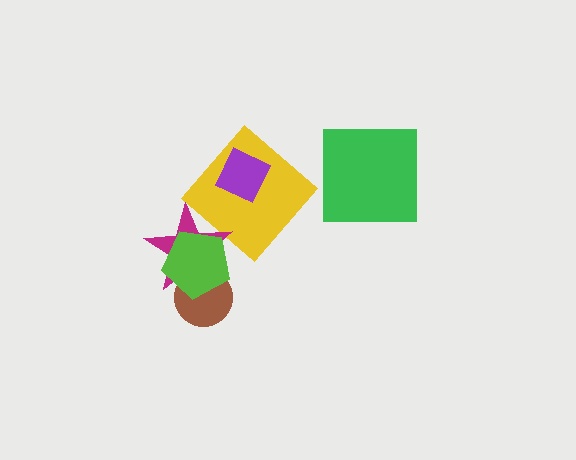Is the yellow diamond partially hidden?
Yes, it is partially covered by another shape.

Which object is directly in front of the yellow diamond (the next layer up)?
The purple diamond is directly in front of the yellow diamond.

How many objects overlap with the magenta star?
3 objects overlap with the magenta star.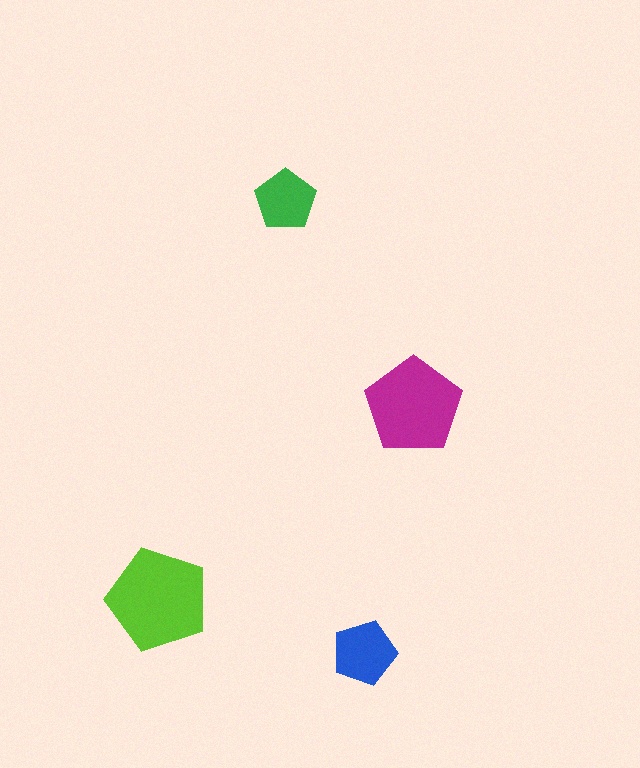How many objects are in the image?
There are 4 objects in the image.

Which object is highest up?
The green pentagon is topmost.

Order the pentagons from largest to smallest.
the lime one, the magenta one, the blue one, the green one.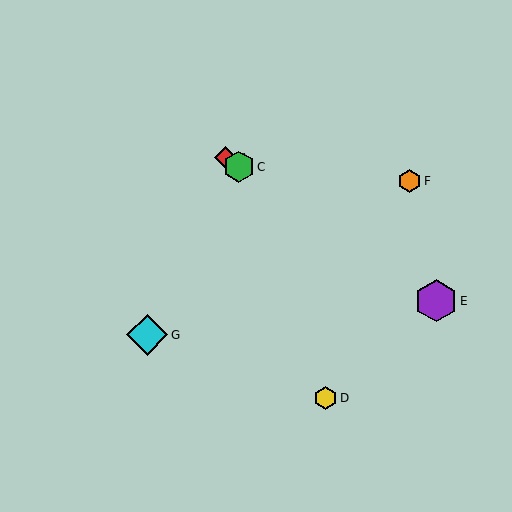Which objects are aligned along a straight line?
Objects A, B, C, E are aligned along a straight line.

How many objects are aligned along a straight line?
4 objects (A, B, C, E) are aligned along a straight line.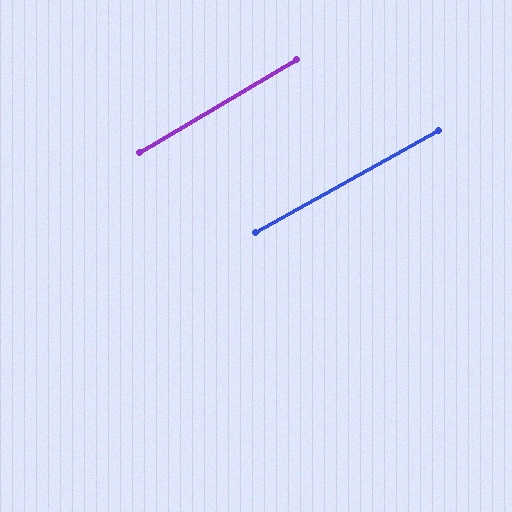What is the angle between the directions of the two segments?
Approximately 2 degrees.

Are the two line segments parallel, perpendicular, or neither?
Parallel — their directions differ by only 1.6°.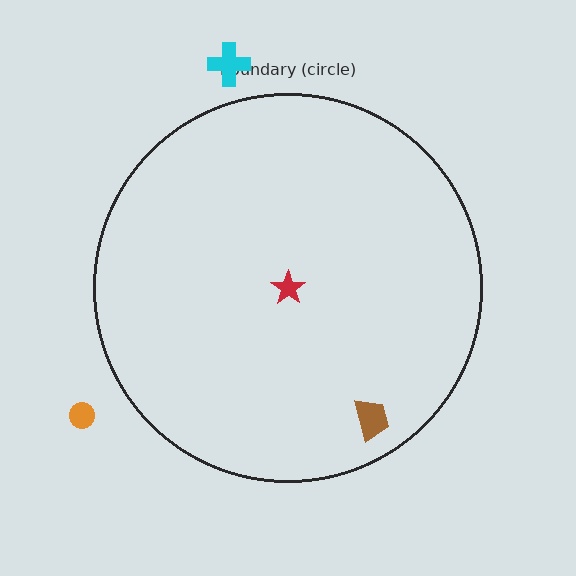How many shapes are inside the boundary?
2 inside, 2 outside.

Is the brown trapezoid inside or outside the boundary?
Inside.